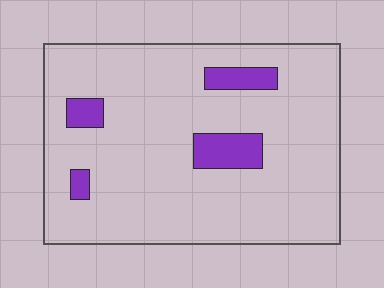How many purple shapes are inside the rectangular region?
4.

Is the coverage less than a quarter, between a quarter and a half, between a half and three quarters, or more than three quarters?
Less than a quarter.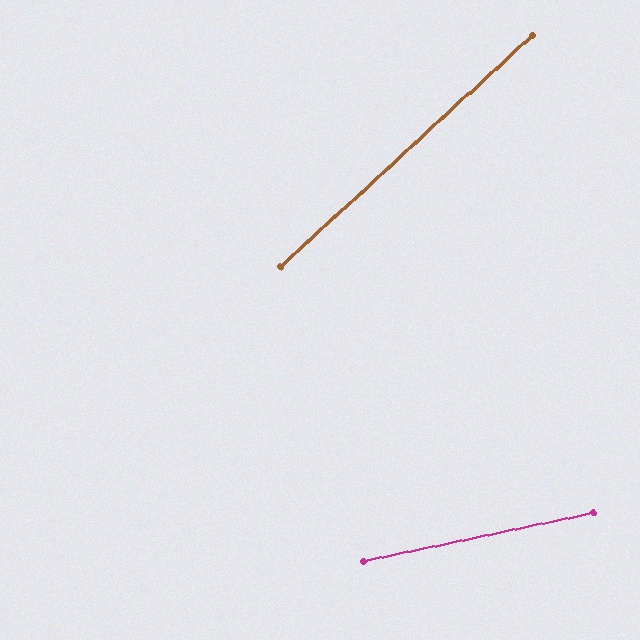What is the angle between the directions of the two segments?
Approximately 31 degrees.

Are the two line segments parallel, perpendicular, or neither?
Neither parallel nor perpendicular — they differ by about 31°.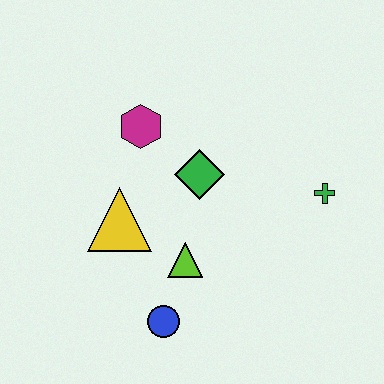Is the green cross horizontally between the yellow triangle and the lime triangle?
No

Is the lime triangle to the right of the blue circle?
Yes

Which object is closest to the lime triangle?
The blue circle is closest to the lime triangle.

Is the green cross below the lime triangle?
No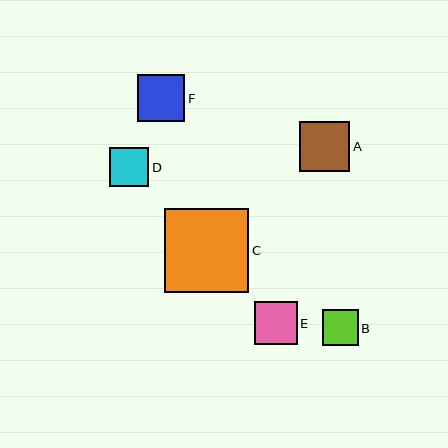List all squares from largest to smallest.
From largest to smallest: C, A, F, E, D, B.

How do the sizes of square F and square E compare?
Square F and square E are approximately the same size.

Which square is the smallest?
Square B is the smallest with a size of approximately 36 pixels.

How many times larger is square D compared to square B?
Square D is approximately 1.1 times the size of square B.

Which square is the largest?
Square C is the largest with a size of approximately 84 pixels.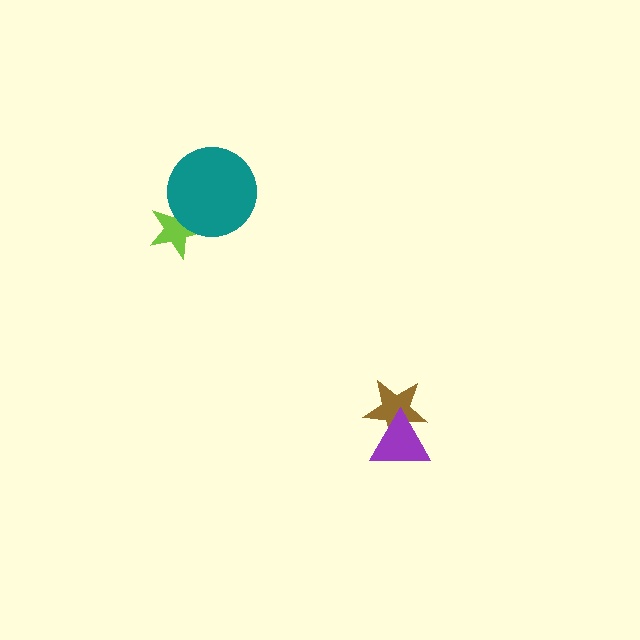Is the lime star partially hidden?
Yes, it is partially covered by another shape.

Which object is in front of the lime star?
The teal circle is in front of the lime star.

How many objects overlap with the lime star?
1 object overlaps with the lime star.